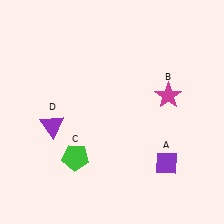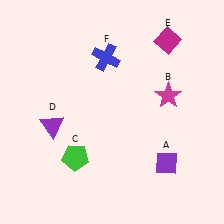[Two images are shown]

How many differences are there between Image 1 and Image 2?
There are 2 differences between the two images.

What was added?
A magenta diamond (E), a blue cross (F) were added in Image 2.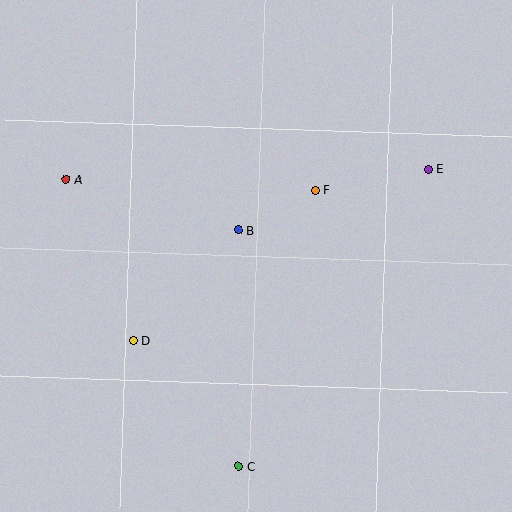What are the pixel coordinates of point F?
Point F is at (315, 190).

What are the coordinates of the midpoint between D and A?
The midpoint between D and A is at (100, 260).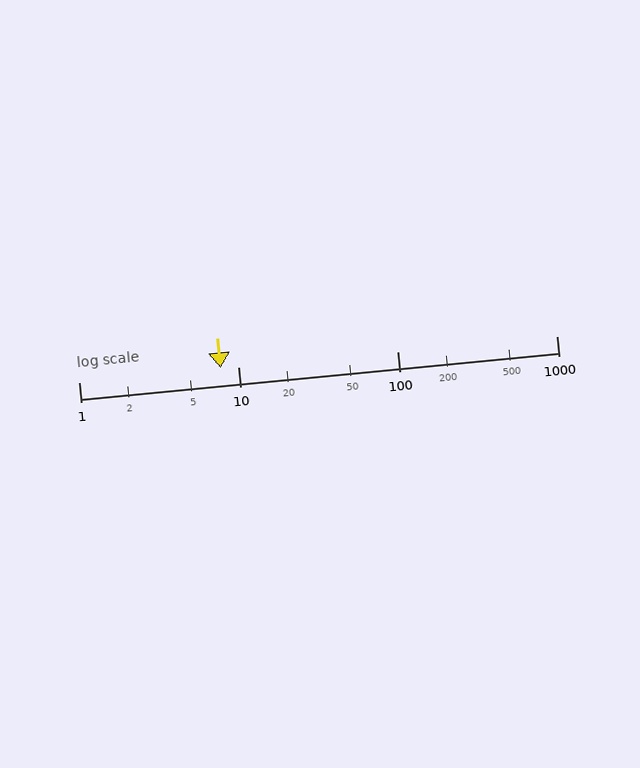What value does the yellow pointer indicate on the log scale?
The pointer indicates approximately 7.8.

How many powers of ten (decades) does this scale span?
The scale spans 3 decades, from 1 to 1000.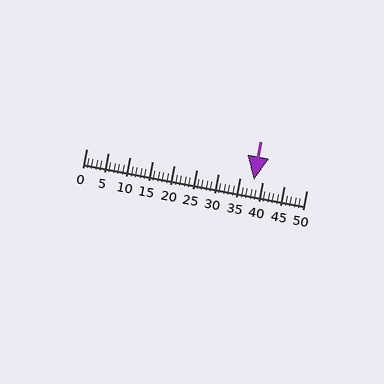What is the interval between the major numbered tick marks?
The major tick marks are spaced 5 units apart.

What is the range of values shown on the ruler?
The ruler shows values from 0 to 50.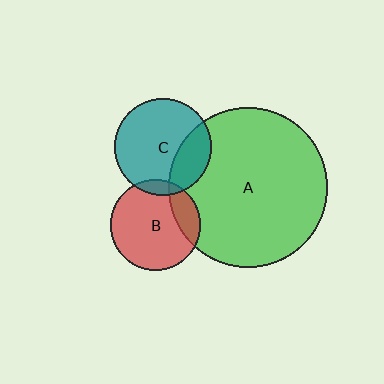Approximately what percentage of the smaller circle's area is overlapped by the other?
Approximately 10%.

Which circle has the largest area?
Circle A (green).